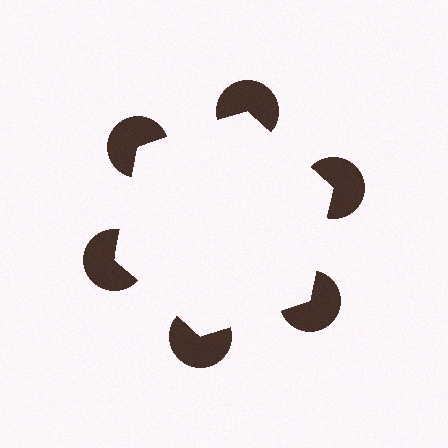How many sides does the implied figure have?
6 sides.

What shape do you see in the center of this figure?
An illusory hexagon — its edges are inferred from the aligned wedge cuts in the pac-man discs, not physically drawn.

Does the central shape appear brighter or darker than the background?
It typically appears slightly brighter than the background, even though no actual brightness change is drawn.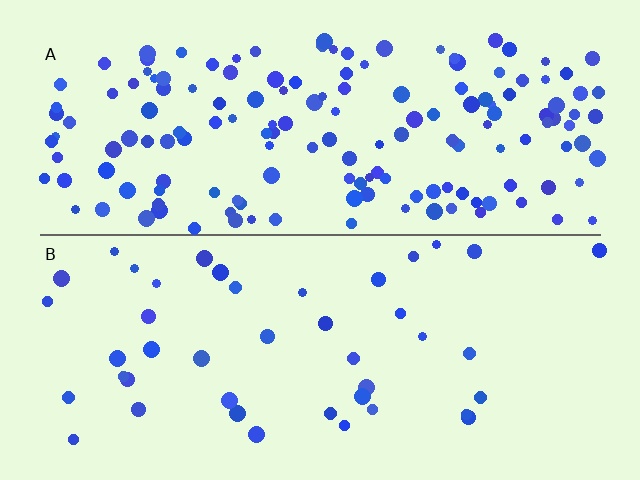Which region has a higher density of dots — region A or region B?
A (the top).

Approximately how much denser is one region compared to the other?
Approximately 3.7× — region A over region B.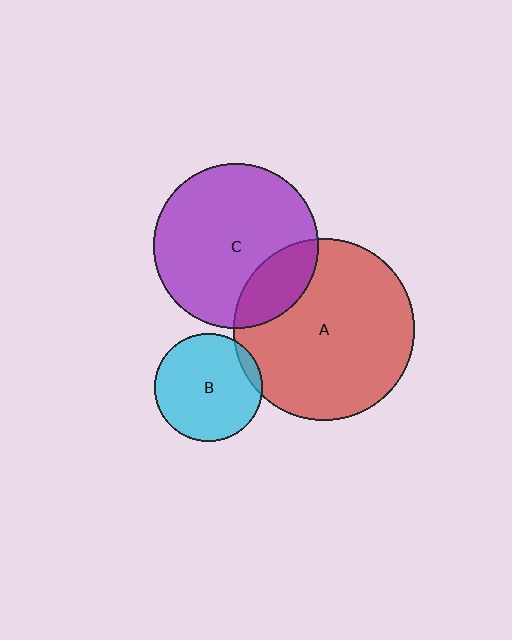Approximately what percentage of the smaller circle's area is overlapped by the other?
Approximately 20%.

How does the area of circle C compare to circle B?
Approximately 2.3 times.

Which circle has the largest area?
Circle A (red).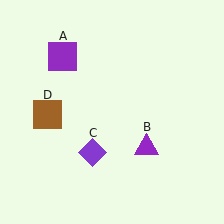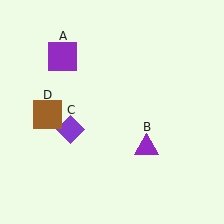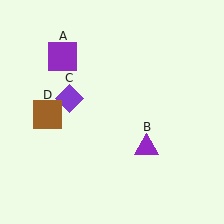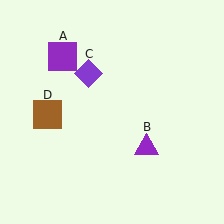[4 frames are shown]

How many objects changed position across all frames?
1 object changed position: purple diamond (object C).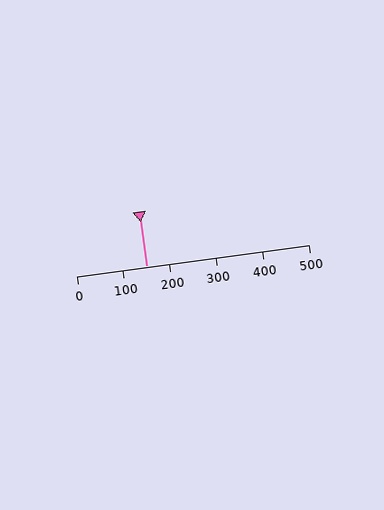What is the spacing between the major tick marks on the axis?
The major ticks are spaced 100 apart.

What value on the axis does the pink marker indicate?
The marker indicates approximately 150.